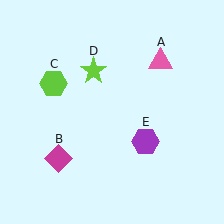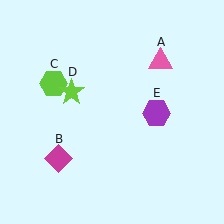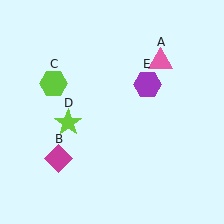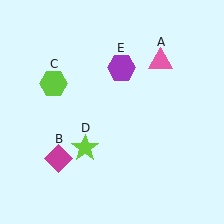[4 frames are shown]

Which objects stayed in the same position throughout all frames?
Pink triangle (object A) and magenta diamond (object B) and lime hexagon (object C) remained stationary.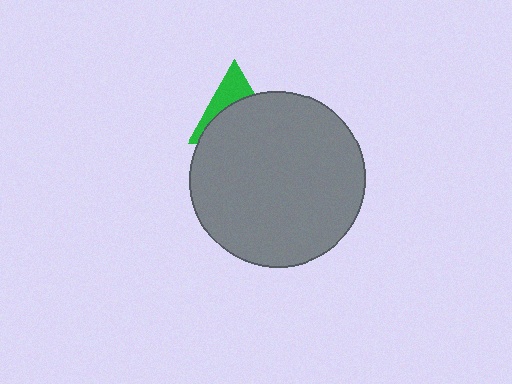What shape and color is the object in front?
The object in front is a gray circle.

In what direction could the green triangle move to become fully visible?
The green triangle could move up. That would shift it out from behind the gray circle entirely.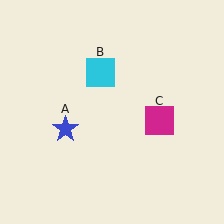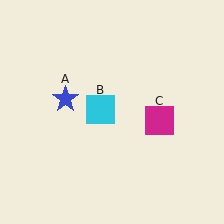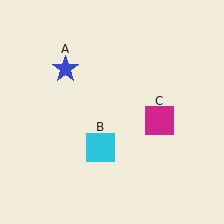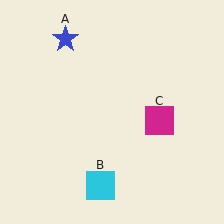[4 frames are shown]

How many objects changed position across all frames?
2 objects changed position: blue star (object A), cyan square (object B).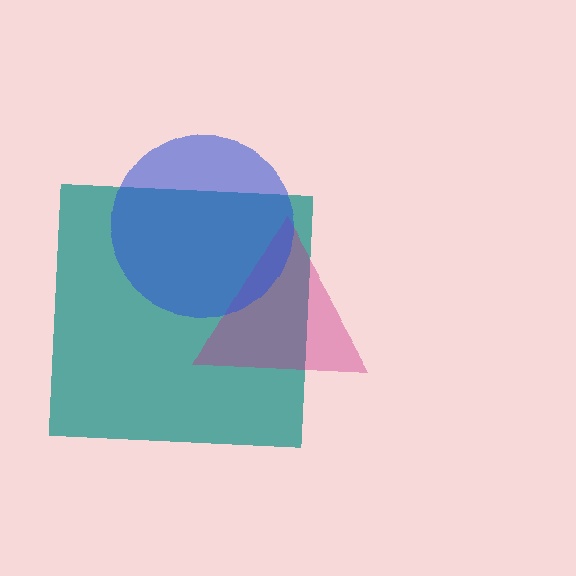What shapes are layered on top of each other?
The layered shapes are: a teal square, a magenta triangle, a blue circle.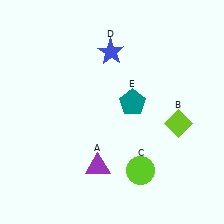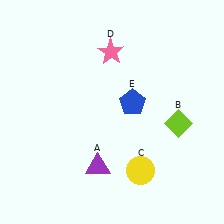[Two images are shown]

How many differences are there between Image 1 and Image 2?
There are 3 differences between the two images.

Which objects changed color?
C changed from lime to yellow. D changed from blue to pink. E changed from teal to blue.